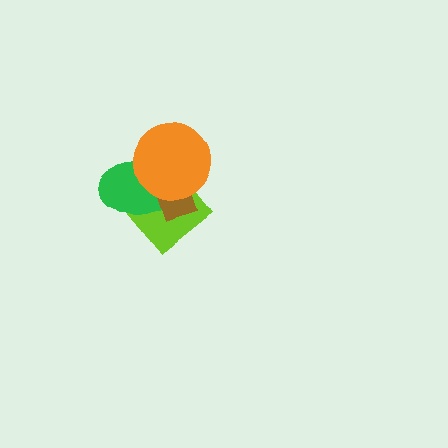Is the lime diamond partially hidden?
Yes, it is partially covered by another shape.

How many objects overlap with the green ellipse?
3 objects overlap with the green ellipse.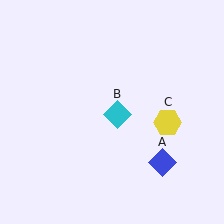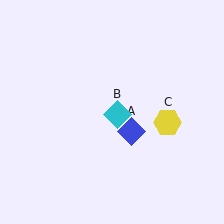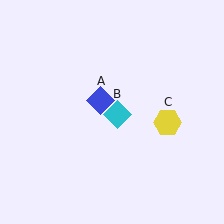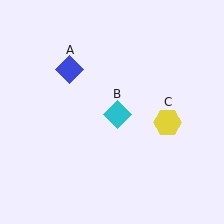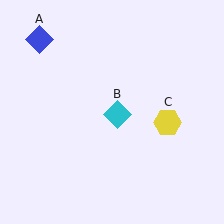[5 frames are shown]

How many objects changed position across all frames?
1 object changed position: blue diamond (object A).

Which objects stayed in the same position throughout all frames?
Cyan diamond (object B) and yellow hexagon (object C) remained stationary.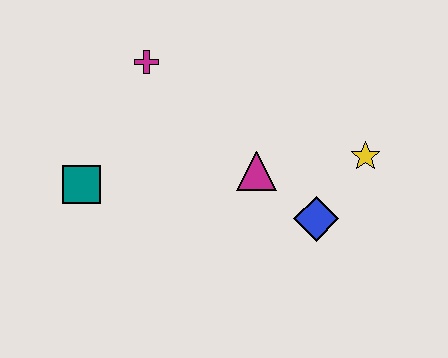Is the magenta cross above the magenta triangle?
Yes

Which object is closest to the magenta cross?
The teal square is closest to the magenta cross.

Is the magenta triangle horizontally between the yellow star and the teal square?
Yes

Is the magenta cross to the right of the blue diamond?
No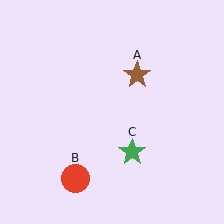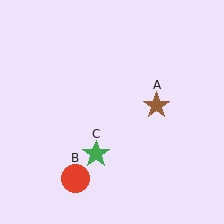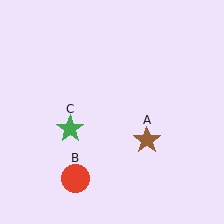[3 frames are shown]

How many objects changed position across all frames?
2 objects changed position: brown star (object A), green star (object C).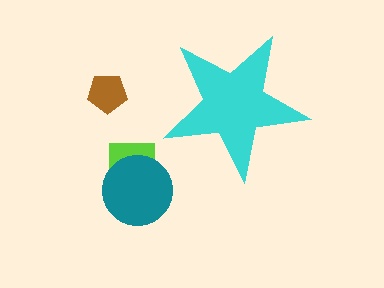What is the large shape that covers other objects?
A cyan star.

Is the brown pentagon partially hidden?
No, the brown pentagon is fully visible.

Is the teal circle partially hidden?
No, the teal circle is fully visible.